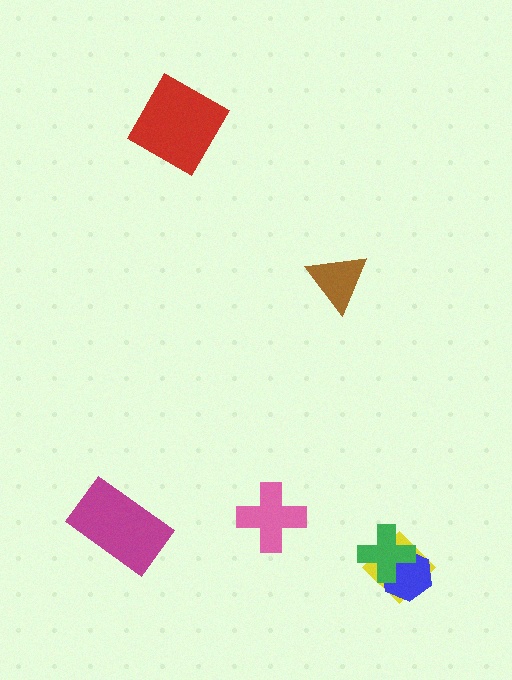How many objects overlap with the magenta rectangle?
0 objects overlap with the magenta rectangle.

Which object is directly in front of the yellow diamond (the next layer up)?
The blue hexagon is directly in front of the yellow diamond.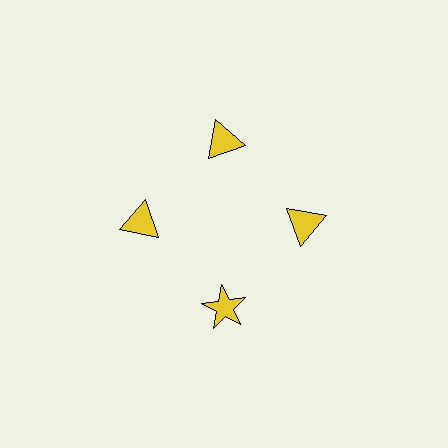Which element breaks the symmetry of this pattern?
The yellow star at roughly the 6 o'clock position breaks the symmetry. All other shapes are yellow triangles.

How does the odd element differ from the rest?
It has a different shape: star instead of triangle.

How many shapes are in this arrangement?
There are 4 shapes arranged in a ring pattern.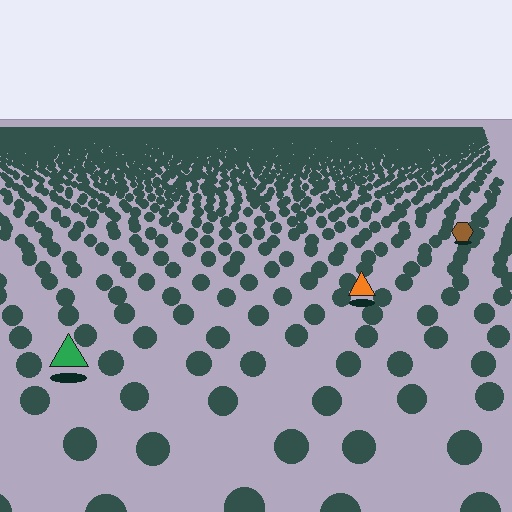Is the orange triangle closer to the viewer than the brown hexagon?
Yes. The orange triangle is closer — you can tell from the texture gradient: the ground texture is coarser near it.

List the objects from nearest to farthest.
From nearest to farthest: the green triangle, the orange triangle, the brown hexagon.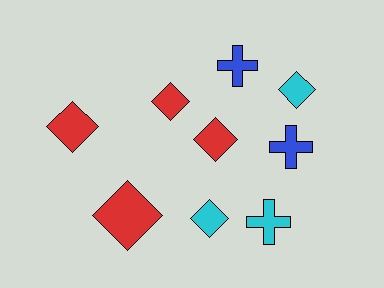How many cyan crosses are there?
There is 1 cyan cross.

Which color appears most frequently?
Red, with 4 objects.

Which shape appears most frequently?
Diamond, with 6 objects.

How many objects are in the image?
There are 9 objects.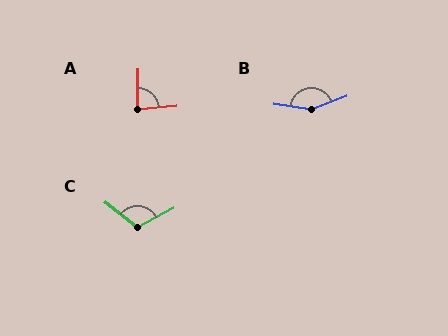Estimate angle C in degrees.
Approximately 114 degrees.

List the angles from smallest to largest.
A (84°), C (114°), B (151°).